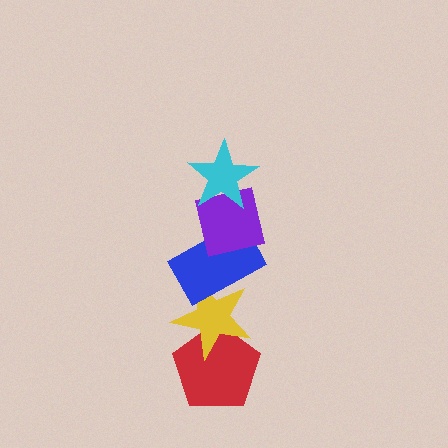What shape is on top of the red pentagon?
The yellow star is on top of the red pentagon.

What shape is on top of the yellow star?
The blue rectangle is on top of the yellow star.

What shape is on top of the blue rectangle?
The purple square is on top of the blue rectangle.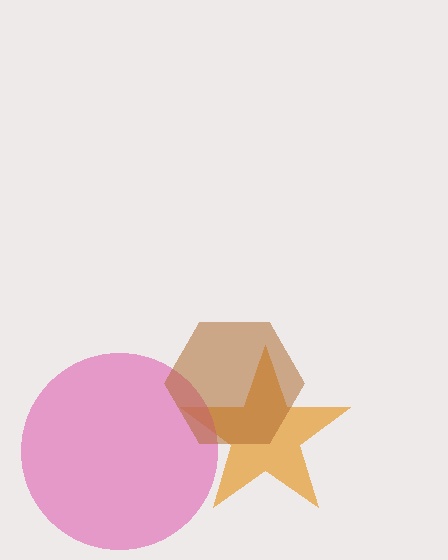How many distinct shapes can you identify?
There are 3 distinct shapes: an orange star, a pink circle, a brown hexagon.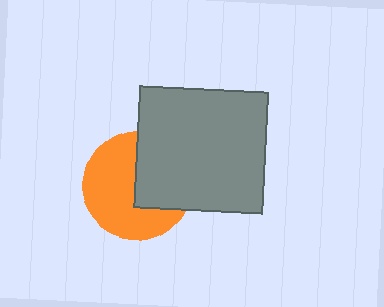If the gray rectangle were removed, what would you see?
You would see the complete orange circle.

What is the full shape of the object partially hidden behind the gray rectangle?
The partially hidden object is an orange circle.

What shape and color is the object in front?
The object in front is a gray rectangle.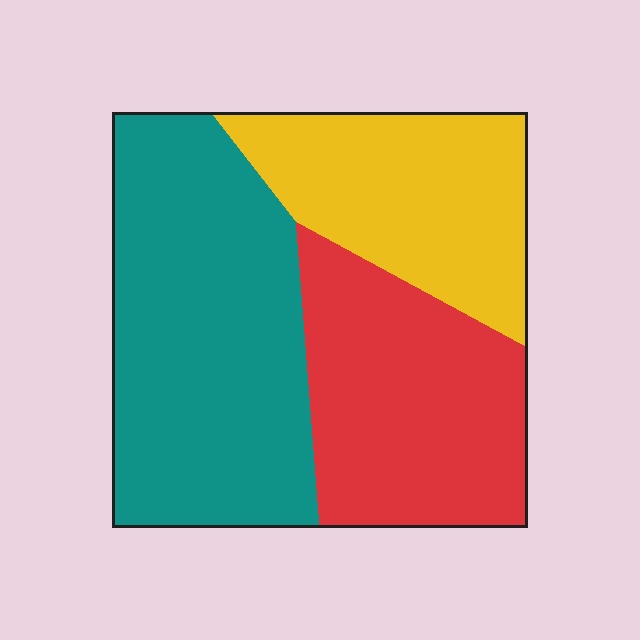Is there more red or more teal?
Teal.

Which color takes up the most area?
Teal, at roughly 45%.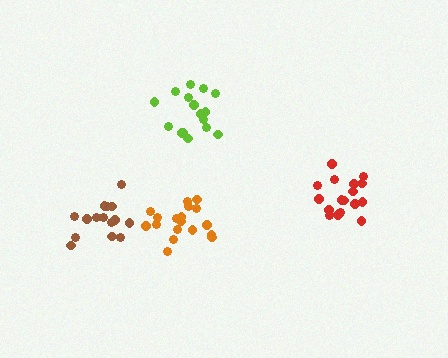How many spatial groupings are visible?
There are 4 spatial groupings.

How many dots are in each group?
Group 1: 16 dots, Group 2: 15 dots, Group 3: 18 dots, Group 4: 17 dots (66 total).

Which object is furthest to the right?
The red cluster is rightmost.